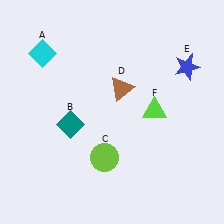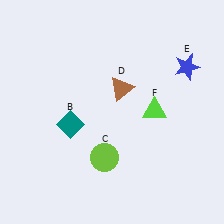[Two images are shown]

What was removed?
The cyan diamond (A) was removed in Image 2.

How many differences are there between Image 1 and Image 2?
There is 1 difference between the two images.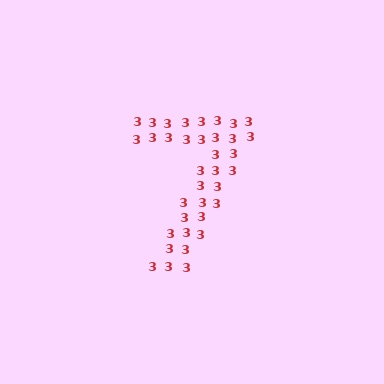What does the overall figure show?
The overall figure shows the digit 7.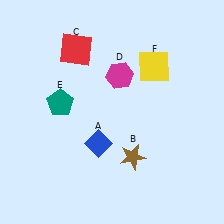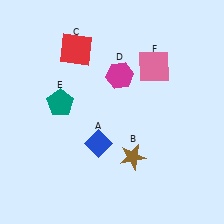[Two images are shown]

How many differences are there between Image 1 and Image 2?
There is 1 difference between the two images.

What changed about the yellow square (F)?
In Image 1, F is yellow. In Image 2, it changed to pink.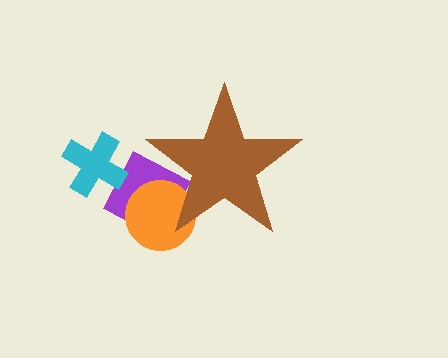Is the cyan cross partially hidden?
No, the cyan cross is fully visible.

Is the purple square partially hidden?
Yes, the purple square is partially hidden behind the brown star.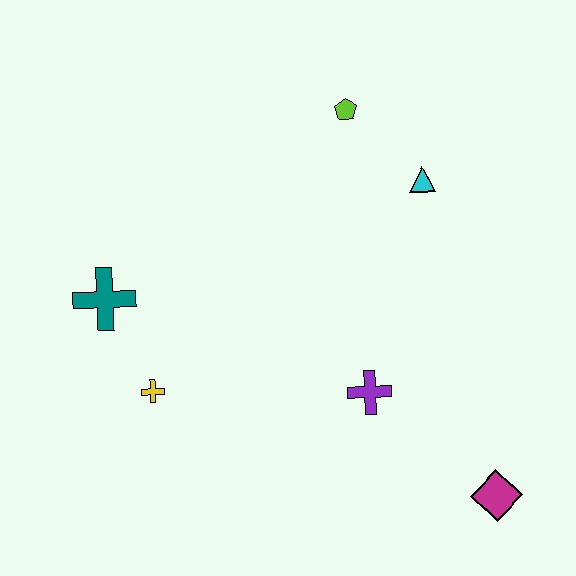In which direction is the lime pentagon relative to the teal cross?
The lime pentagon is to the right of the teal cross.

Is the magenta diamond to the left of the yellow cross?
No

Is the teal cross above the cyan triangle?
No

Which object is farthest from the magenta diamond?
The teal cross is farthest from the magenta diamond.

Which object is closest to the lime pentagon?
The cyan triangle is closest to the lime pentagon.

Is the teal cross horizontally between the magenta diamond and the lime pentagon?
No